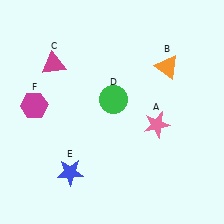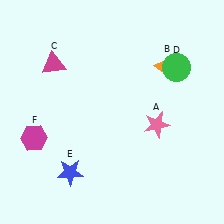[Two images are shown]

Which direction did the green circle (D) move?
The green circle (D) moved right.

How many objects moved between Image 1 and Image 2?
2 objects moved between the two images.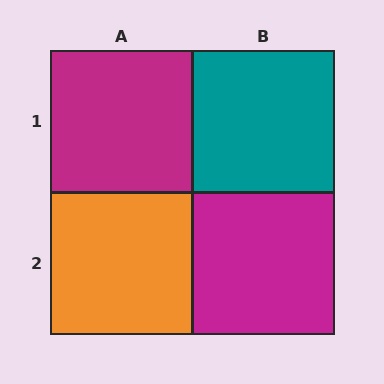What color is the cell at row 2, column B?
Magenta.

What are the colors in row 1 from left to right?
Magenta, teal.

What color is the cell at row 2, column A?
Orange.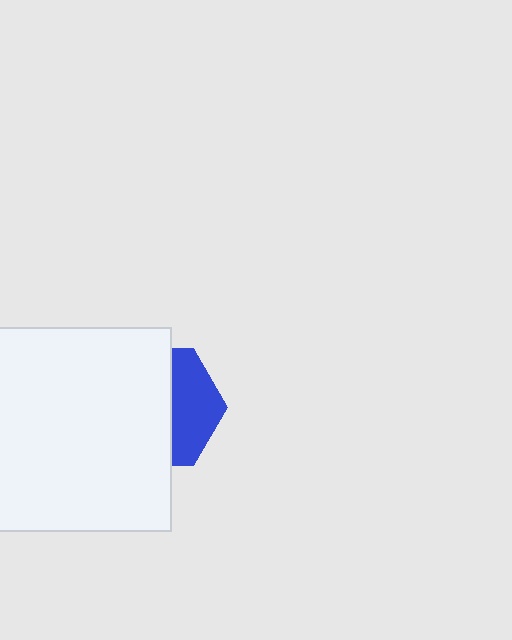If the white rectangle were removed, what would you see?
You would see the complete blue hexagon.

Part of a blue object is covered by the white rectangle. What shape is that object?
It is a hexagon.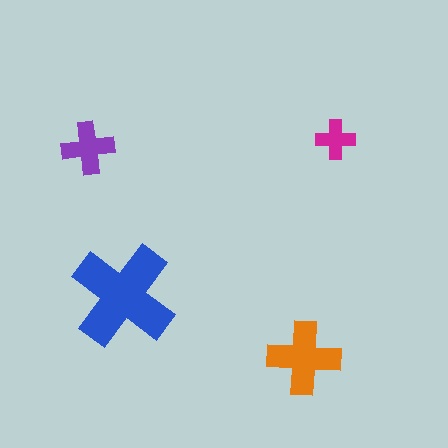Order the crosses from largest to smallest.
the blue one, the orange one, the purple one, the magenta one.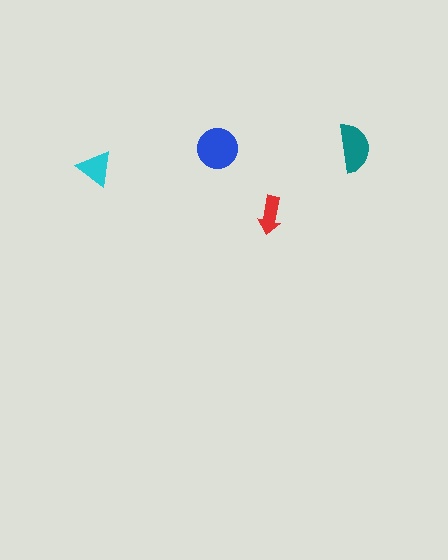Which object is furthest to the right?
The teal semicircle is rightmost.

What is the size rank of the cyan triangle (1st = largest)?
3rd.